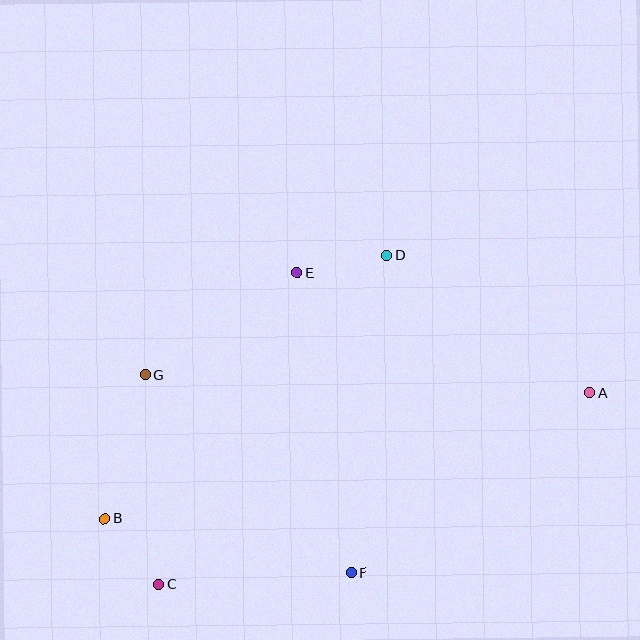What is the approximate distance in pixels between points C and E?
The distance between C and E is approximately 341 pixels.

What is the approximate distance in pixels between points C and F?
The distance between C and F is approximately 193 pixels.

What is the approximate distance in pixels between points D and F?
The distance between D and F is approximately 319 pixels.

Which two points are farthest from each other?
Points A and B are farthest from each other.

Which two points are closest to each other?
Points B and C are closest to each other.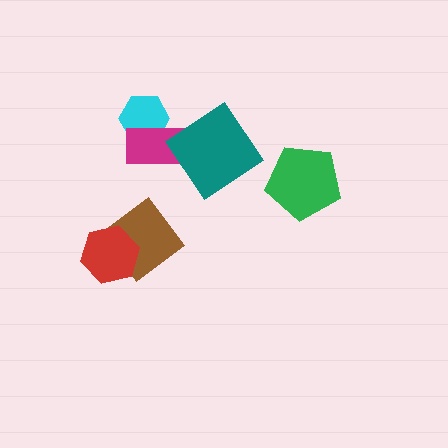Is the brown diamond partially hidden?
Yes, it is partially covered by another shape.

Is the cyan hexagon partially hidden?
Yes, it is partially covered by another shape.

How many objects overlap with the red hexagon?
1 object overlaps with the red hexagon.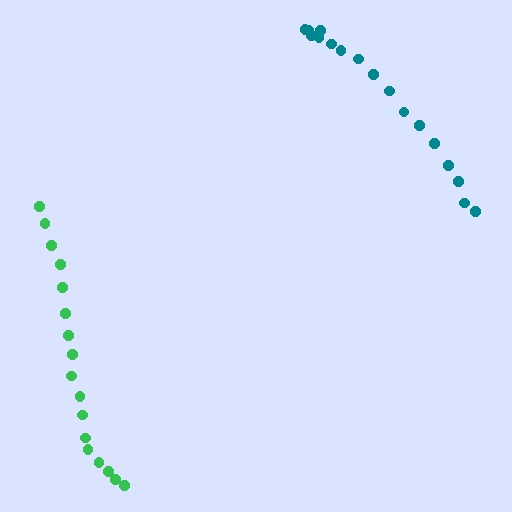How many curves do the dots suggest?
There are 2 distinct paths.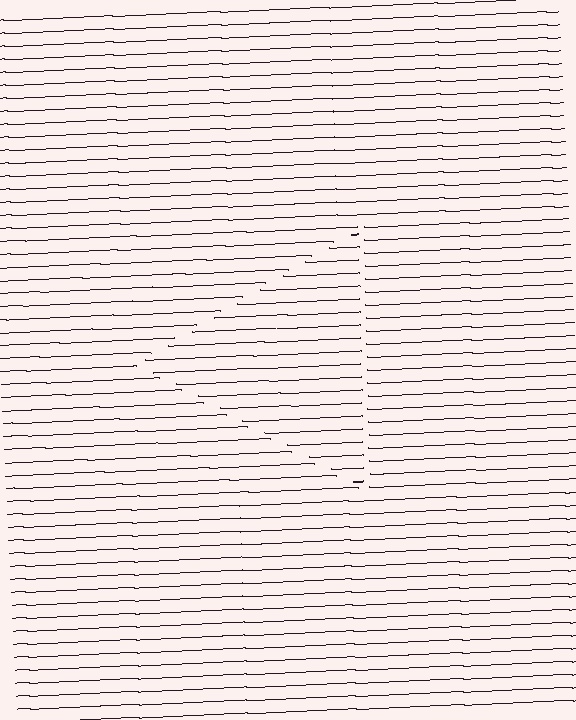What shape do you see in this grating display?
An illusory triangle. The interior of the shape contains the same grating, shifted by half a period — the contour is defined by the phase discontinuity where line-ends from the inner and outer gratings abut.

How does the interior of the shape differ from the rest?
The interior of the shape contains the same grating, shifted by half a period — the contour is defined by the phase discontinuity where line-ends from the inner and outer gratings abut.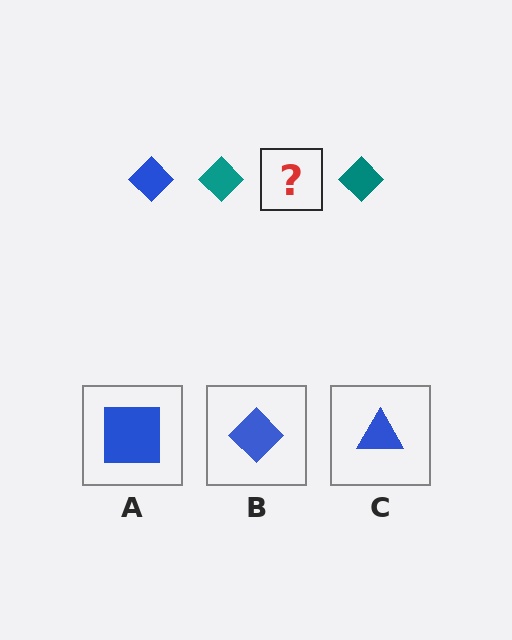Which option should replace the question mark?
Option B.